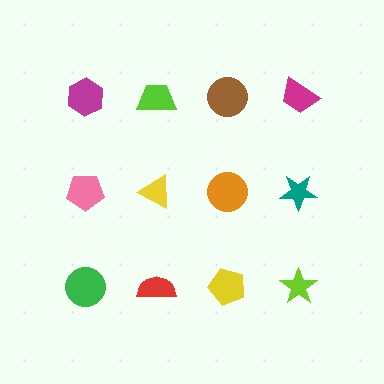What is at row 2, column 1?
A pink pentagon.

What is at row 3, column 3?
A yellow pentagon.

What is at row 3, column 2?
A red semicircle.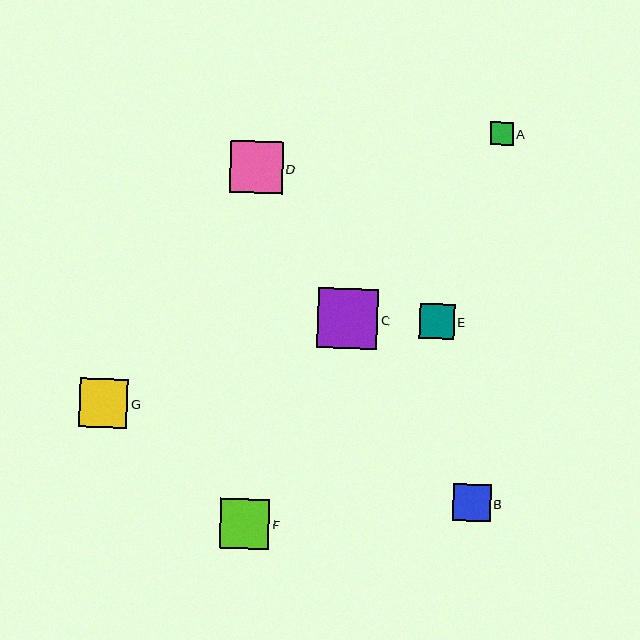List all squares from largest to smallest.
From largest to smallest: C, D, F, G, B, E, A.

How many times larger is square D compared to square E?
Square D is approximately 1.5 times the size of square E.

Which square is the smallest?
Square A is the smallest with a size of approximately 22 pixels.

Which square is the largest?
Square C is the largest with a size of approximately 60 pixels.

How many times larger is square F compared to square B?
Square F is approximately 1.3 times the size of square B.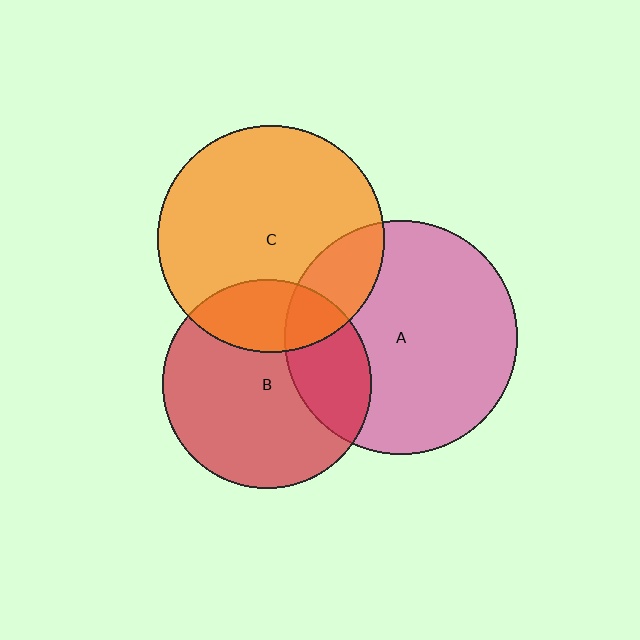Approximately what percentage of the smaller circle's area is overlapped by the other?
Approximately 20%.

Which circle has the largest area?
Circle A (pink).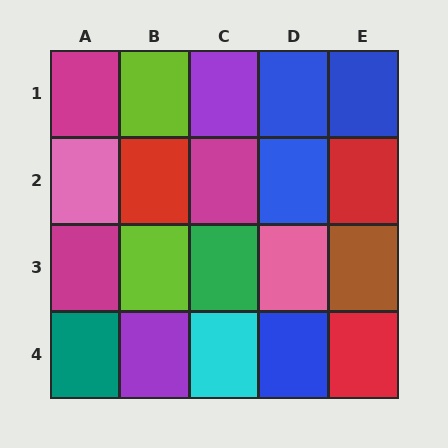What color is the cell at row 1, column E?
Blue.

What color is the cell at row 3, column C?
Green.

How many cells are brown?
1 cell is brown.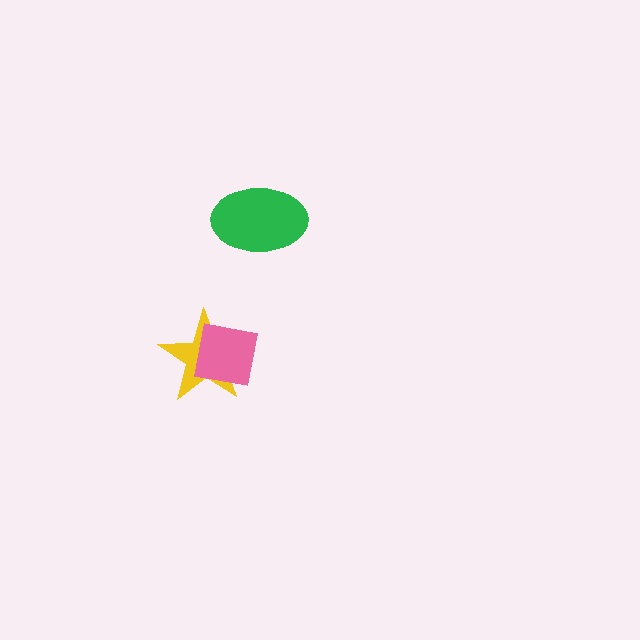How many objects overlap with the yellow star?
1 object overlaps with the yellow star.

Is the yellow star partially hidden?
Yes, it is partially covered by another shape.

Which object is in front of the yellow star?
The pink square is in front of the yellow star.